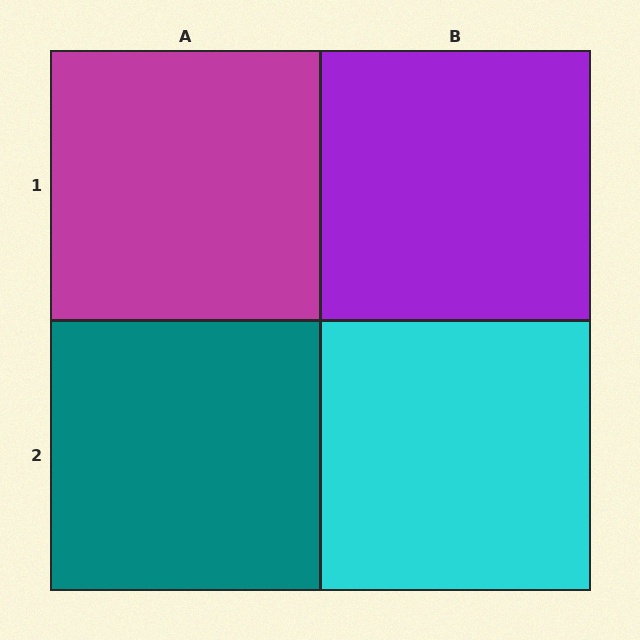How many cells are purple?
1 cell is purple.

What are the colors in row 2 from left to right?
Teal, cyan.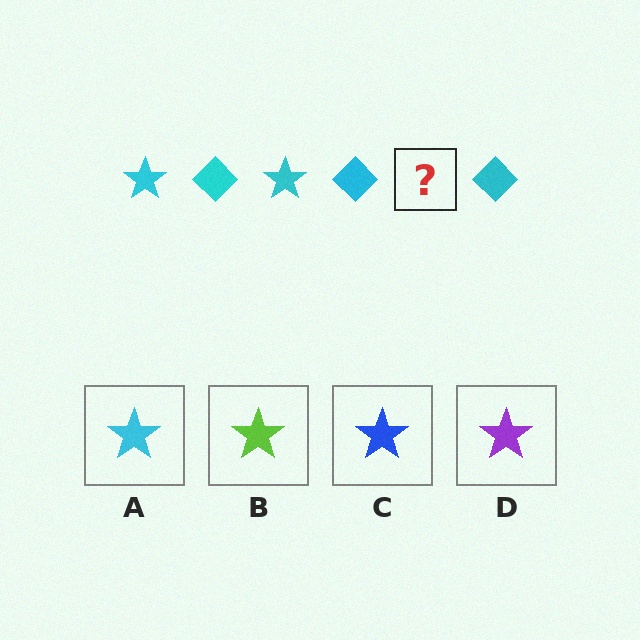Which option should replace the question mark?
Option A.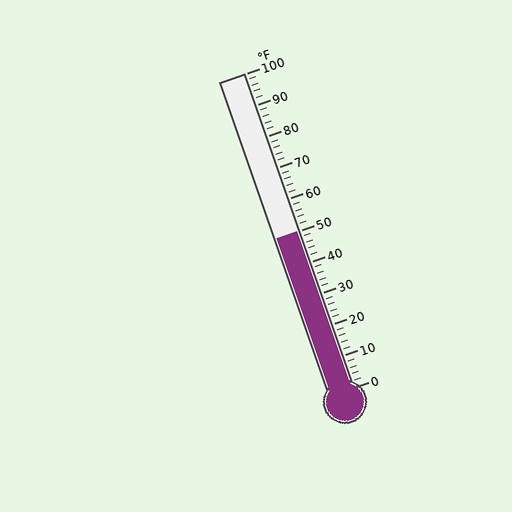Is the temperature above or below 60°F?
The temperature is below 60°F.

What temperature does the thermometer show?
The thermometer shows approximately 50°F.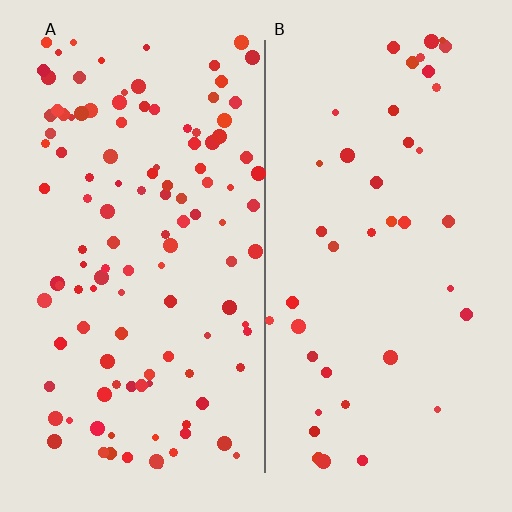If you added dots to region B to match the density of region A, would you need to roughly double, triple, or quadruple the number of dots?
Approximately triple.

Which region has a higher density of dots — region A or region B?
A (the left).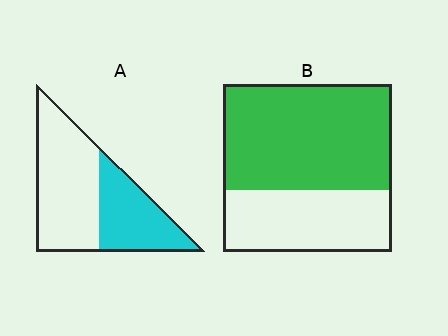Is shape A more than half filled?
No.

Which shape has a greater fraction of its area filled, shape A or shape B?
Shape B.